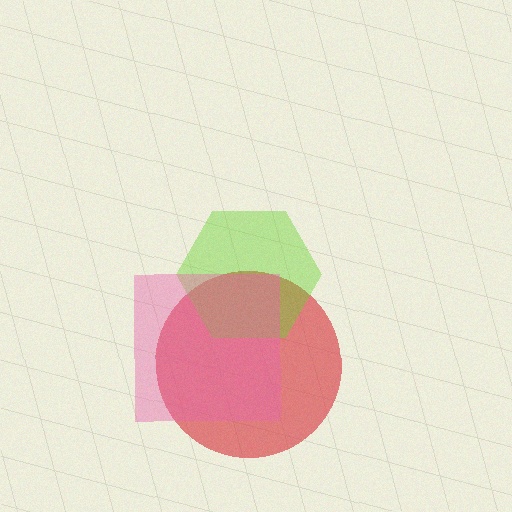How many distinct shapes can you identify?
There are 3 distinct shapes: a red circle, a lime hexagon, a pink square.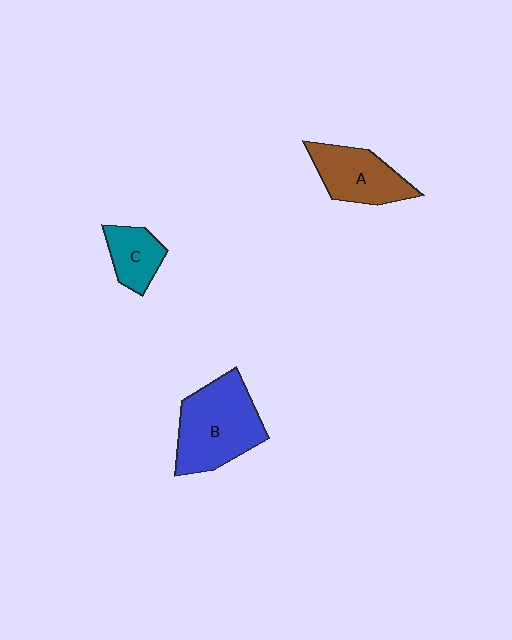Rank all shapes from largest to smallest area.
From largest to smallest: B (blue), A (brown), C (teal).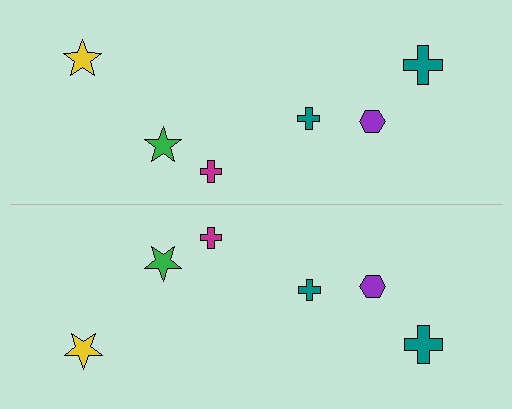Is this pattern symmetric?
Yes, this pattern has bilateral (reflection) symmetry.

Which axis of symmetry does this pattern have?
The pattern has a horizontal axis of symmetry running through the center of the image.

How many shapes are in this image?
There are 12 shapes in this image.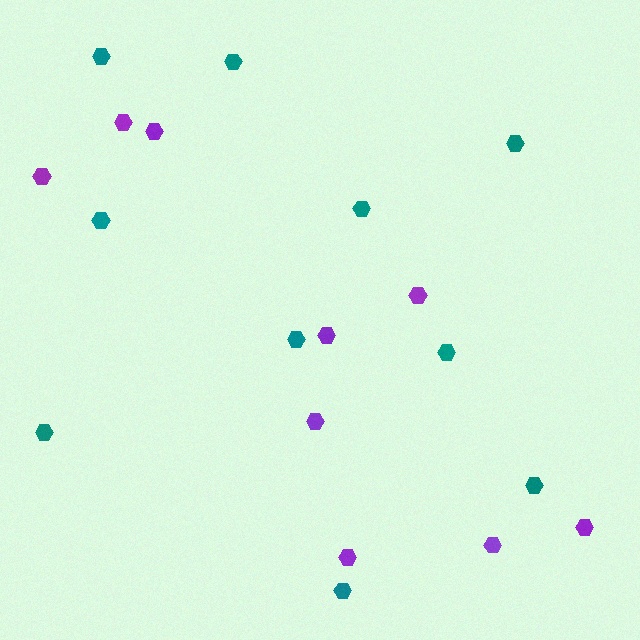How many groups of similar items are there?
There are 2 groups: one group of teal hexagons (10) and one group of purple hexagons (9).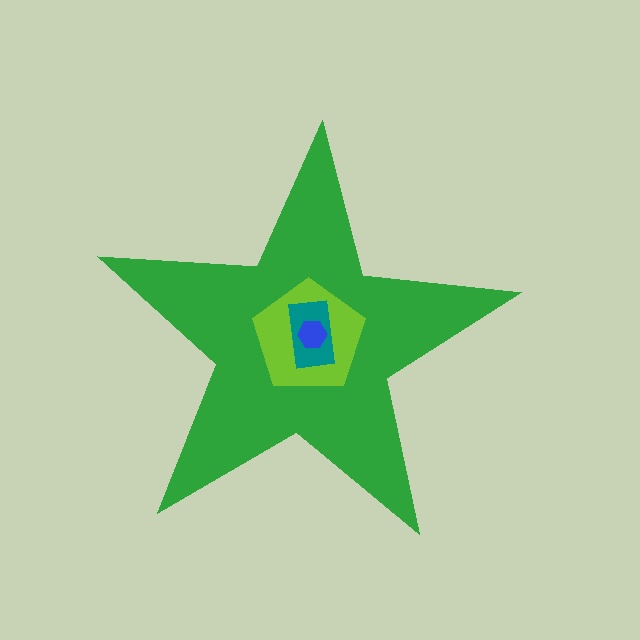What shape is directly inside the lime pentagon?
The teal rectangle.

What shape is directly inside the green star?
The lime pentagon.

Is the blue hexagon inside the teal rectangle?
Yes.